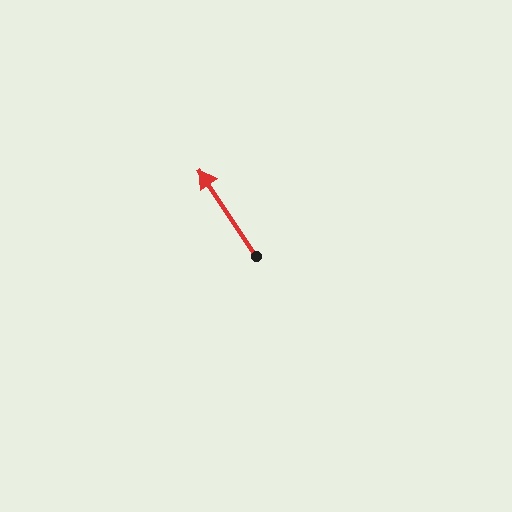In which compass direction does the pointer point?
Northwest.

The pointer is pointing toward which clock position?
Roughly 11 o'clock.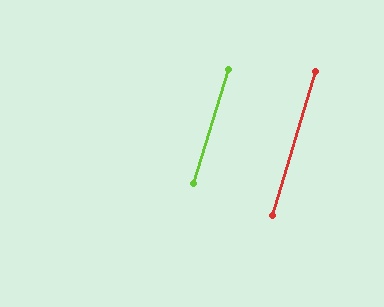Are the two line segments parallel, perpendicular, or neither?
Parallel — their directions differ by only 0.1°.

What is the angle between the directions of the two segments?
Approximately 0 degrees.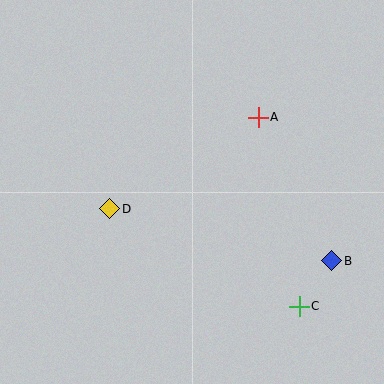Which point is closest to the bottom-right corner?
Point C is closest to the bottom-right corner.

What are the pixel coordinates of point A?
Point A is at (258, 117).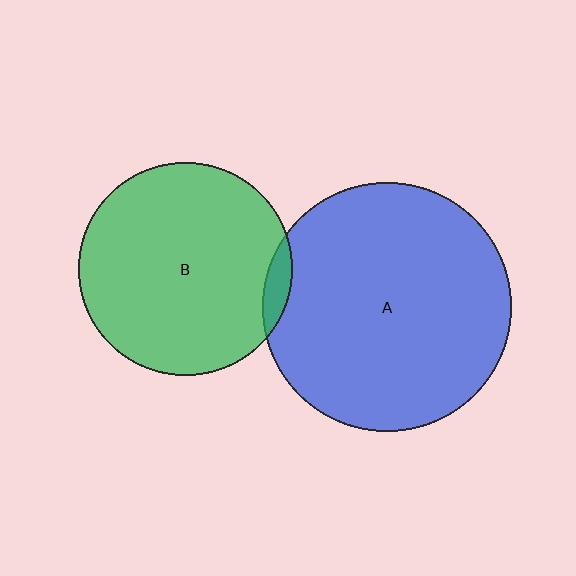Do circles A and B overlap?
Yes.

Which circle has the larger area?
Circle A (blue).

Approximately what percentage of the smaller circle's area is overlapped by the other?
Approximately 5%.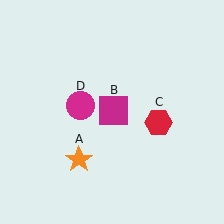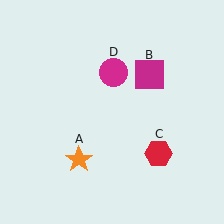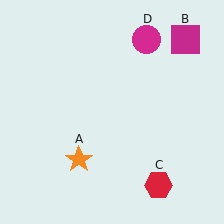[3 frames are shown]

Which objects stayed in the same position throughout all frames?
Orange star (object A) remained stationary.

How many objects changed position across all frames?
3 objects changed position: magenta square (object B), red hexagon (object C), magenta circle (object D).